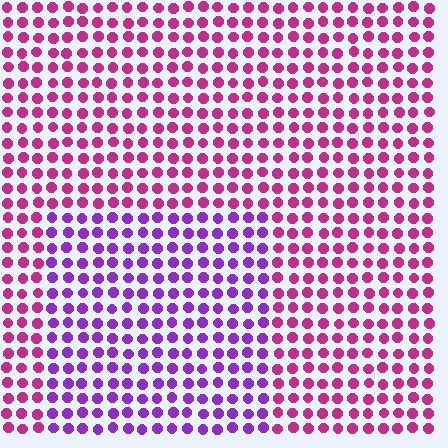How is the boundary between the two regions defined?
The boundary is defined purely by a slight shift in hue (about 41 degrees). Spacing, size, and orientation are identical on both sides.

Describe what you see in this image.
The image is filled with small magenta elements in a uniform arrangement. A rectangle-shaped region is visible where the elements are tinted to a slightly different hue, forming a subtle color boundary.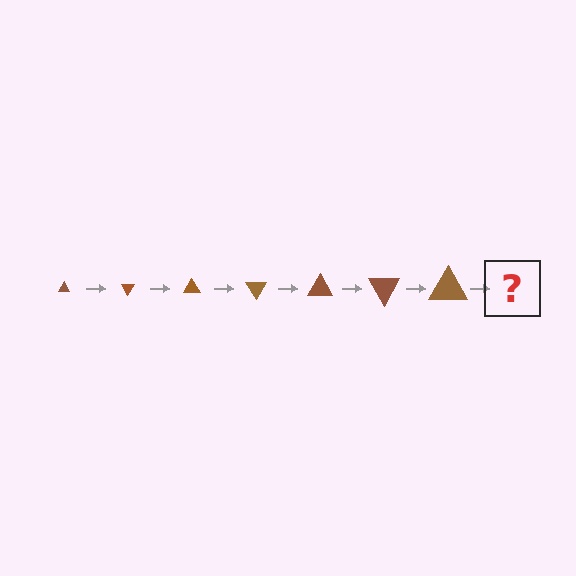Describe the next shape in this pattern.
It should be a triangle, larger than the previous one and rotated 420 degrees from the start.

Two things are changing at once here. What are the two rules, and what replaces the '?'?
The two rules are that the triangle grows larger each step and it rotates 60 degrees each step. The '?' should be a triangle, larger than the previous one and rotated 420 degrees from the start.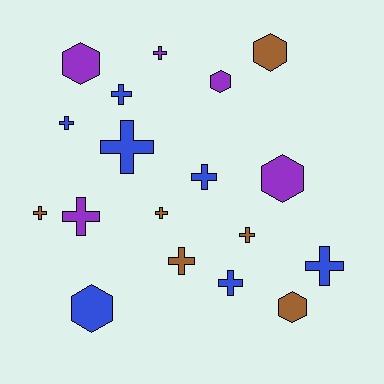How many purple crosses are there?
There are 2 purple crosses.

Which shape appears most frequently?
Cross, with 12 objects.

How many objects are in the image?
There are 18 objects.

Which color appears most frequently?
Blue, with 7 objects.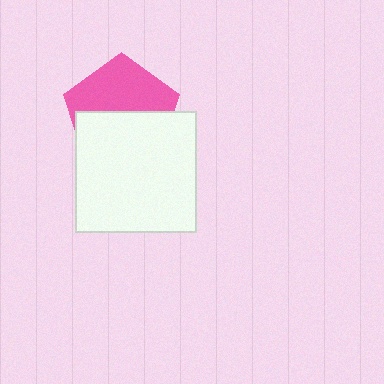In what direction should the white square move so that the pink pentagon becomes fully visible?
The white square should move down. That is the shortest direction to clear the overlap and leave the pink pentagon fully visible.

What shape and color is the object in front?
The object in front is a white square.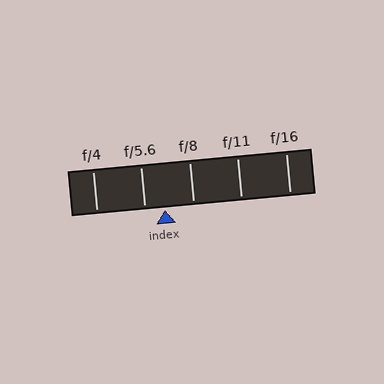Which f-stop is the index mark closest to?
The index mark is closest to f/5.6.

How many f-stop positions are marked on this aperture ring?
There are 5 f-stop positions marked.